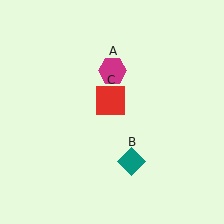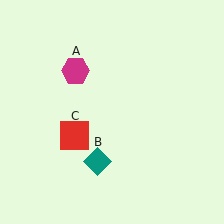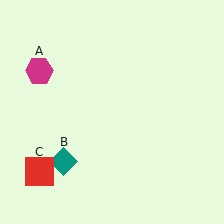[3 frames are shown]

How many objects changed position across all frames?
3 objects changed position: magenta hexagon (object A), teal diamond (object B), red square (object C).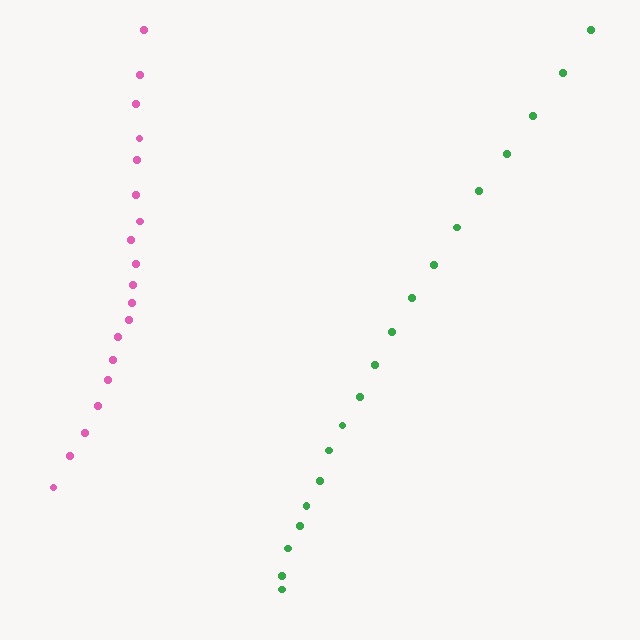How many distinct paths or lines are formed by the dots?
There are 2 distinct paths.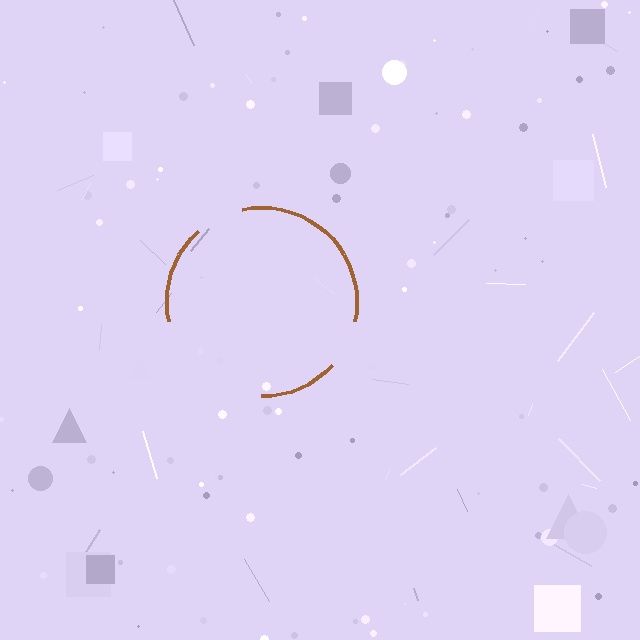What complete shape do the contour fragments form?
The contour fragments form a circle.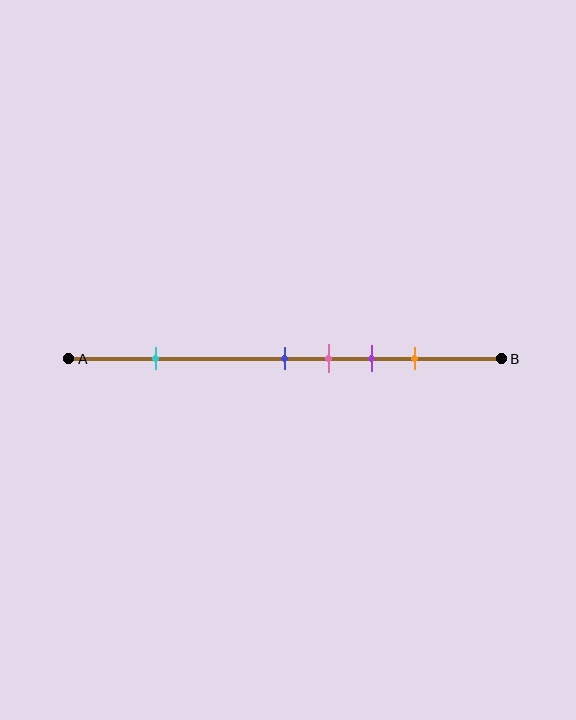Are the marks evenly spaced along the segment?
No, the marks are not evenly spaced.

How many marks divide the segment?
There are 5 marks dividing the segment.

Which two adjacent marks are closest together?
The blue and pink marks are the closest adjacent pair.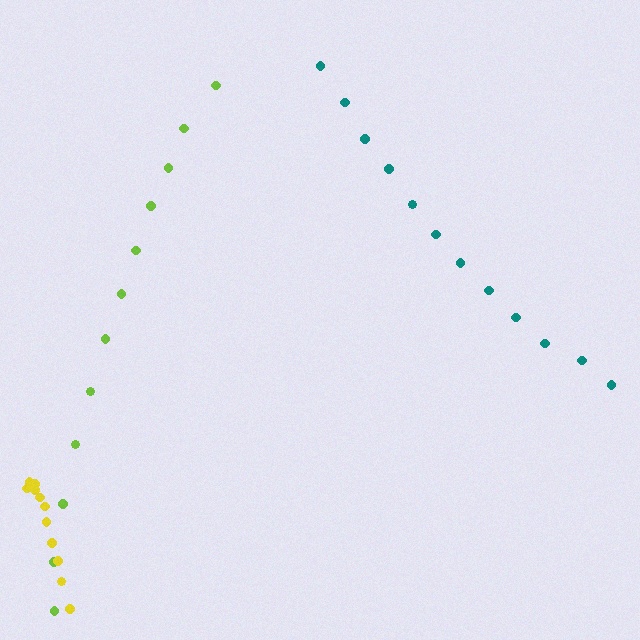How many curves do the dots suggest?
There are 3 distinct paths.